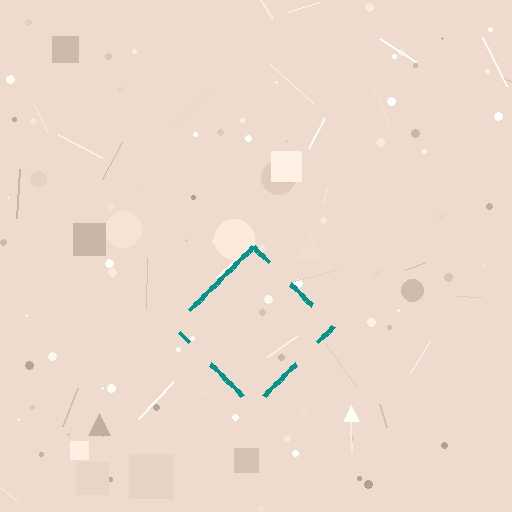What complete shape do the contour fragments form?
The contour fragments form a diamond.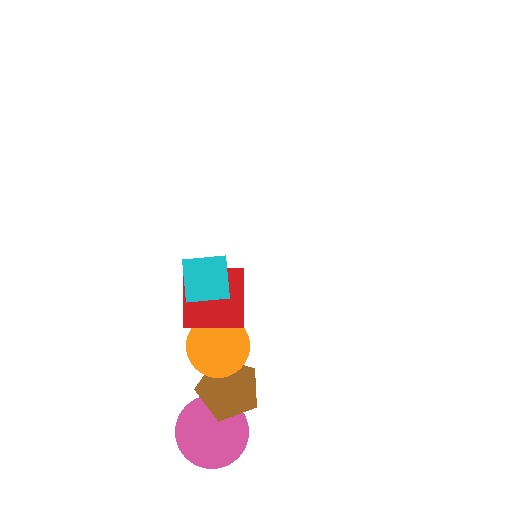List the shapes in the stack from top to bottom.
From top to bottom: the cyan square, the red square, the orange circle, the brown pentagon, the pink circle.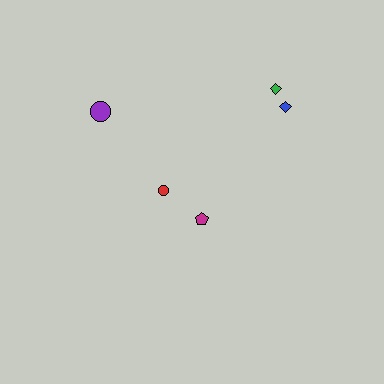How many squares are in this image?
There are no squares.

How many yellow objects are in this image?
There are no yellow objects.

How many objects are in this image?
There are 5 objects.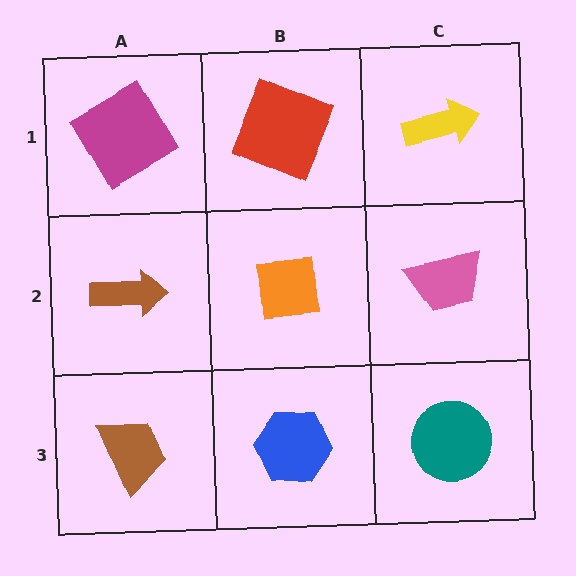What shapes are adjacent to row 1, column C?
A pink trapezoid (row 2, column C), a red square (row 1, column B).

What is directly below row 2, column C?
A teal circle.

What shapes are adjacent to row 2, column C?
A yellow arrow (row 1, column C), a teal circle (row 3, column C), an orange square (row 2, column B).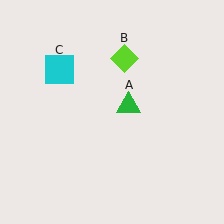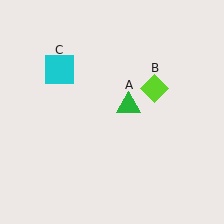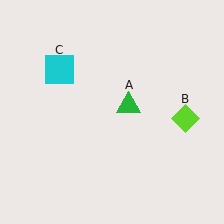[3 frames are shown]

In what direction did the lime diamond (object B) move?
The lime diamond (object B) moved down and to the right.